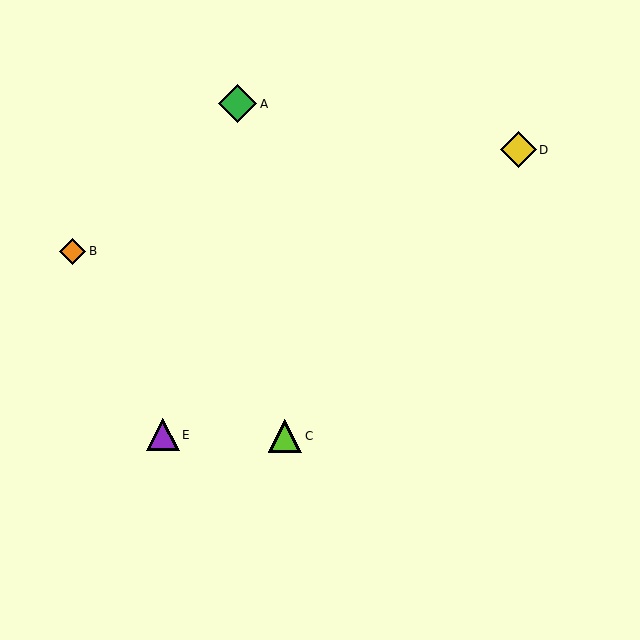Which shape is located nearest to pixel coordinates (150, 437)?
The purple triangle (labeled E) at (163, 435) is nearest to that location.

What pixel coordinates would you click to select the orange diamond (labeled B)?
Click at (73, 251) to select the orange diamond B.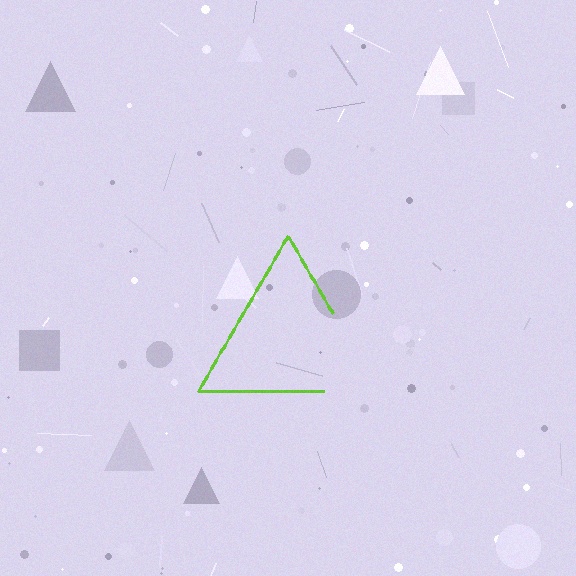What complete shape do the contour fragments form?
The contour fragments form a triangle.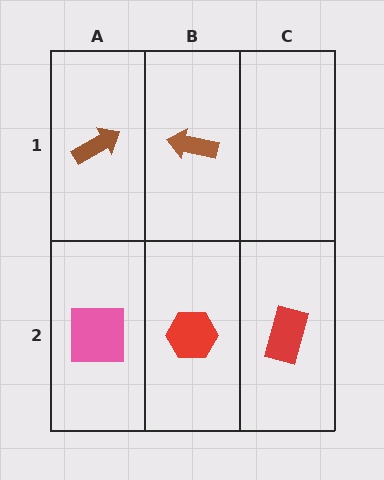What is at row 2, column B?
A red hexagon.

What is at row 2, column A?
A pink square.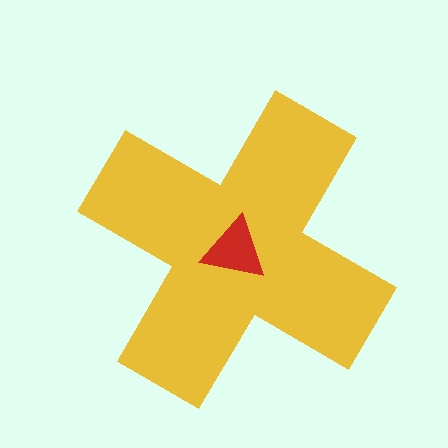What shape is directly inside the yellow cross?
The red triangle.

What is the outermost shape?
The yellow cross.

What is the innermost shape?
The red triangle.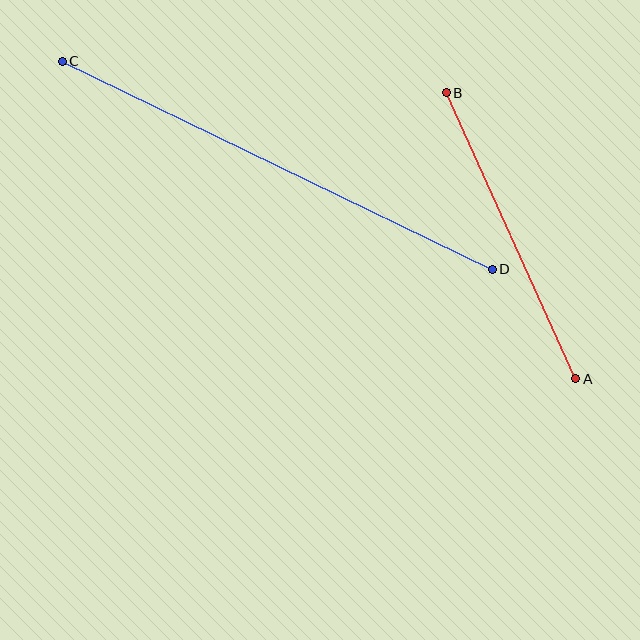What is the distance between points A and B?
The distance is approximately 314 pixels.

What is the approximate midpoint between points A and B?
The midpoint is at approximately (511, 236) pixels.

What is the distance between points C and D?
The distance is approximately 478 pixels.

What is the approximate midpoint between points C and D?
The midpoint is at approximately (277, 165) pixels.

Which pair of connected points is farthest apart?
Points C and D are farthest apart.